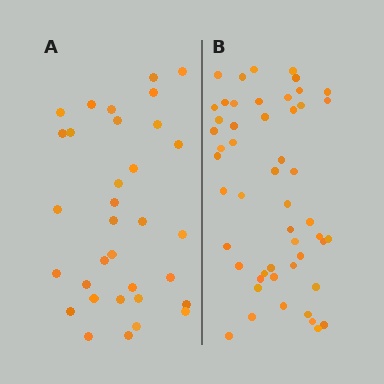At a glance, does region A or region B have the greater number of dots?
Region B (the right region) has more dots.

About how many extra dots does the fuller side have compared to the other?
Region B has approximately 20 more dots than region A.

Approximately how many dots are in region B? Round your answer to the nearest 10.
About 50 dots. (The exact count is 51, which rounds to 50.)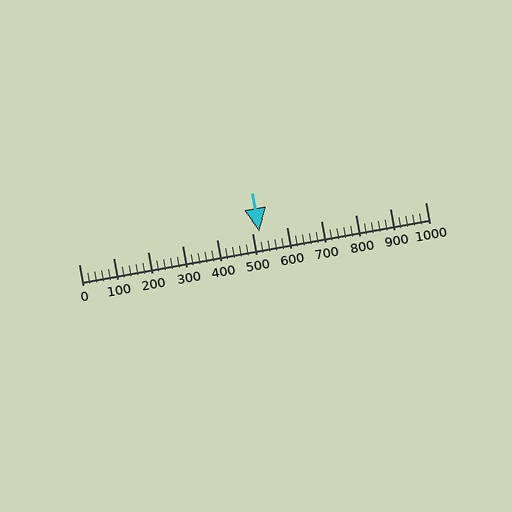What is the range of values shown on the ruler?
The ruler shows values from 0 to 1000.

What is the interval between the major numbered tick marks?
The major tick marks are spaced 100 units apart.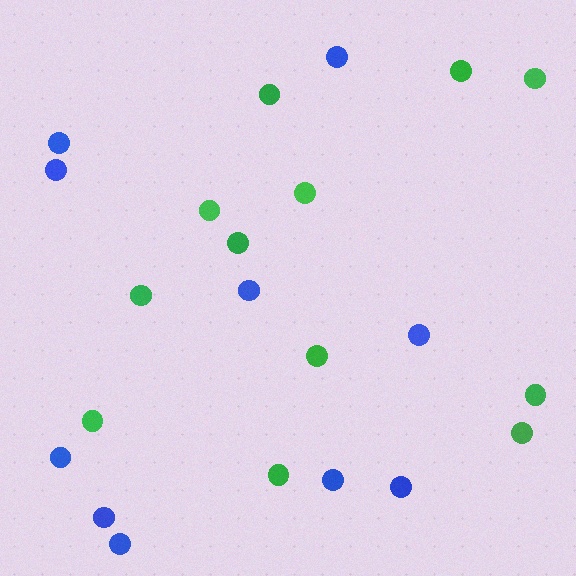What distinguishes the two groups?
There are 2 groups: one group of green circles (12) and one group of blue circles (10).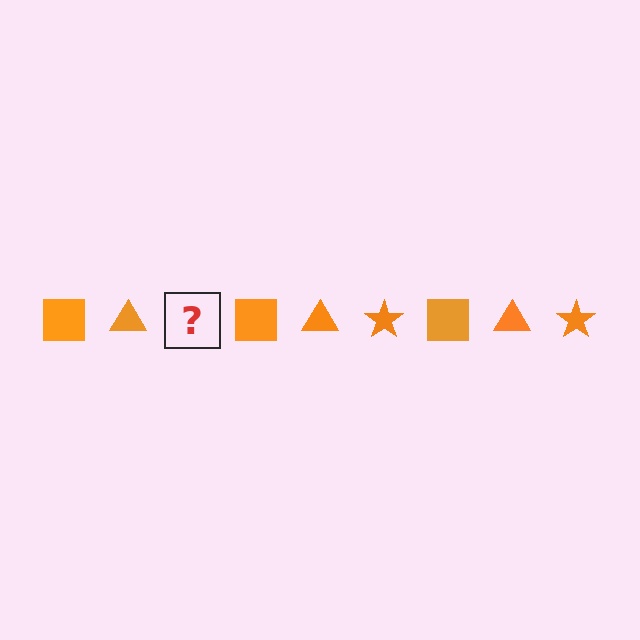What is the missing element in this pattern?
The missing element is an orange star.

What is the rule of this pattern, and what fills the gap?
The rule is that the pattern cycles through square, triangle, star shapes in orange. The gap should be filled with an orange star.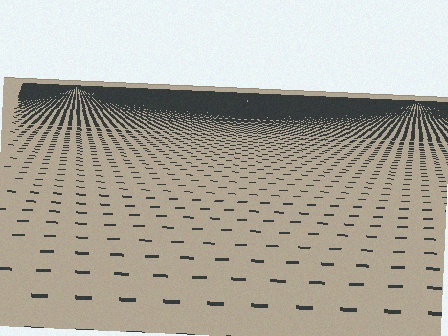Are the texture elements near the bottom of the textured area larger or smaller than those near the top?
Larger. Near the bottom, elements are closer to the viewer and appear at a bigger on-screen size.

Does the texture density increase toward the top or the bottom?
Density increases toward the top.